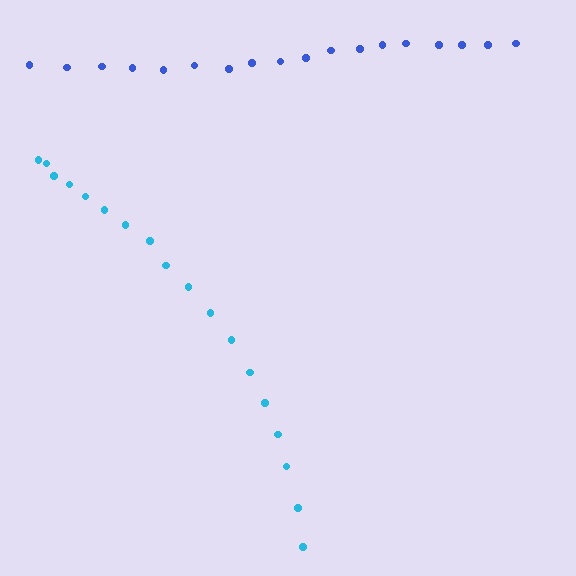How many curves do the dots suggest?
There are 2 distinct paths.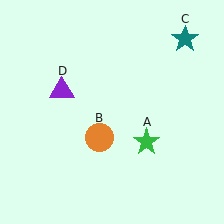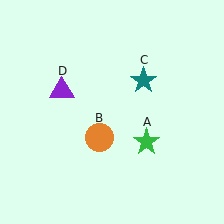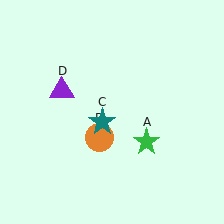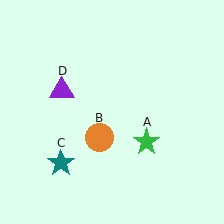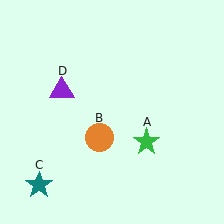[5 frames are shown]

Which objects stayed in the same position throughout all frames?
Green star (object A) and orange circle (object B) and purple triangle (object D) remained stationary.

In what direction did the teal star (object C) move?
The teal star (object C) moved down and to the left.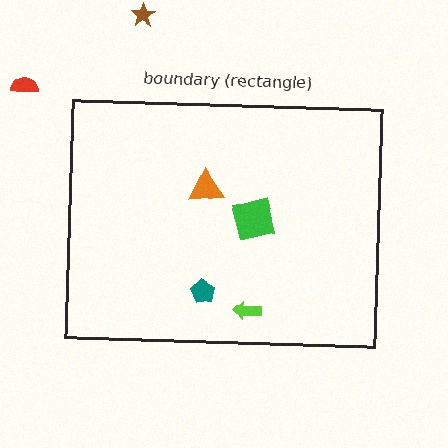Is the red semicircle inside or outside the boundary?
Outside.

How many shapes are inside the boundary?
4 inside, 2 outside.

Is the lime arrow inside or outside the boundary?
Inside.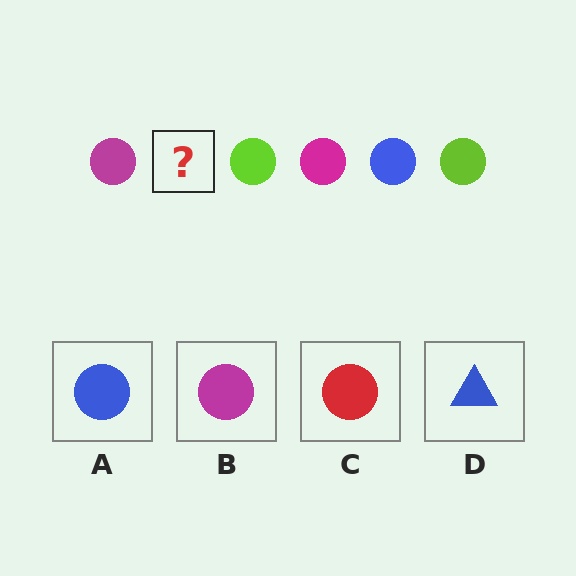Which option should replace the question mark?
Option A.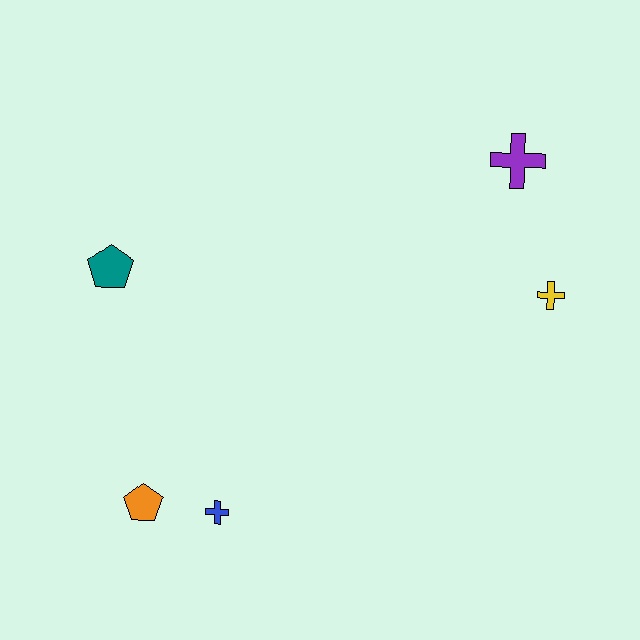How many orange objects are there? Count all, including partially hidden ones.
There is 1 orange object.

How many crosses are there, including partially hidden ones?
There are 3 crosses.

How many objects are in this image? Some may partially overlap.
There are 5 objects.